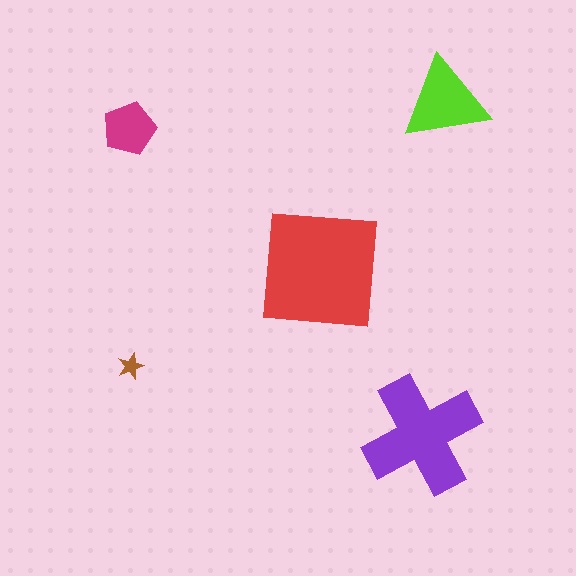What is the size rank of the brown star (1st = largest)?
5th.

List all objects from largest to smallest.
The red square, the purple cross, the lime triangle, the magenta pentagon, the brown star.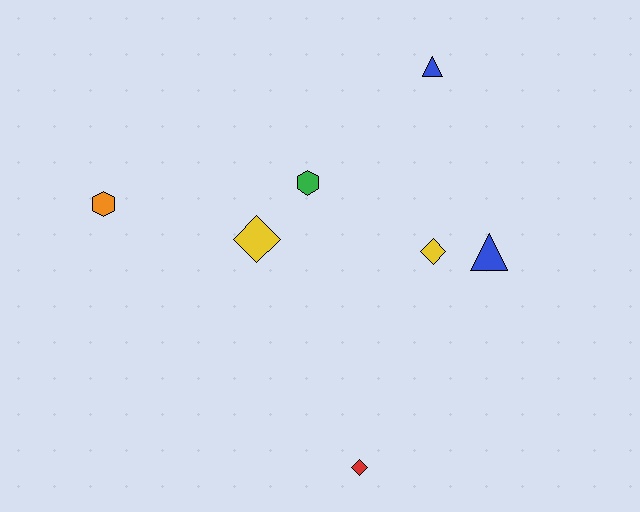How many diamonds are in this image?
There are 3 diamonds.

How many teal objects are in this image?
There are no teal objects.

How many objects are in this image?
There are 7 objects.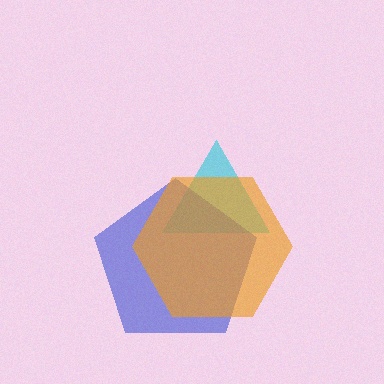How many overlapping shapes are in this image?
There are 3 overlapping shapes in the image.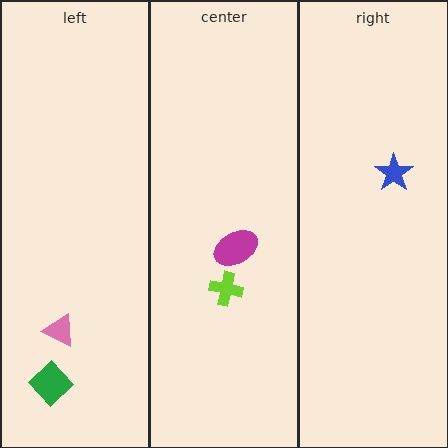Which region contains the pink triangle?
The left region.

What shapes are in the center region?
The magenta ellipse, the lime cross.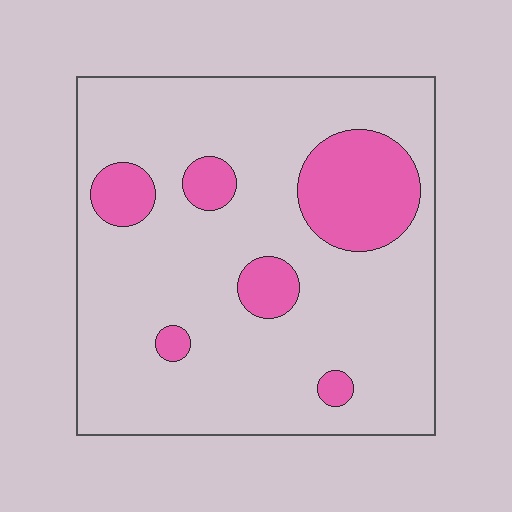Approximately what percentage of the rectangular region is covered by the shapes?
Approximately 20%.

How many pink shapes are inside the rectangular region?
6.